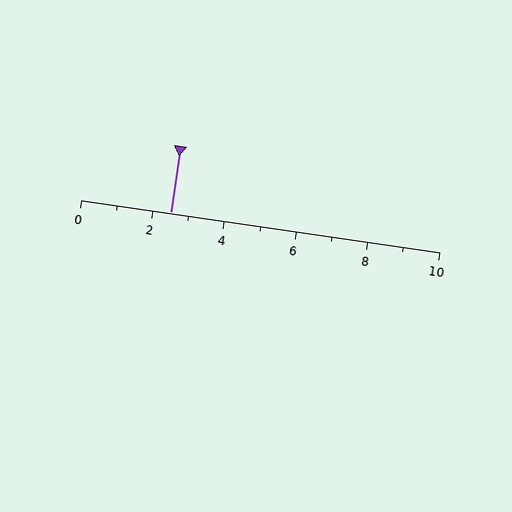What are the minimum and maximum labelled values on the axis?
The axis runs from 0 to 10.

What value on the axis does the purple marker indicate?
The marker indicates approximately 2.5.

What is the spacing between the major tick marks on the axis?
The major ticks are spaced 2 apart.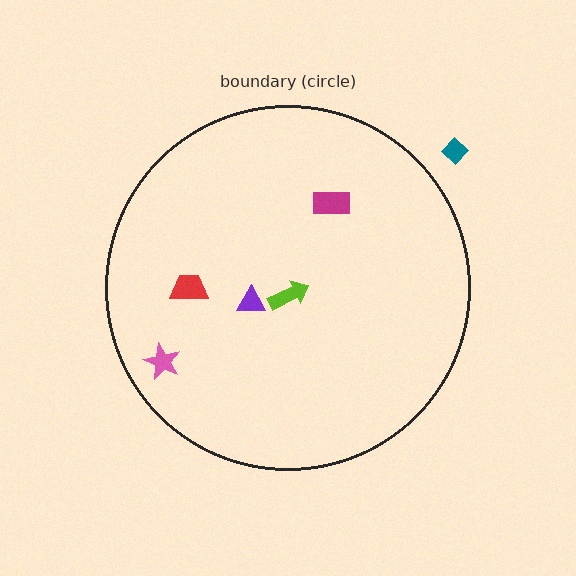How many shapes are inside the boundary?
5 inside, 1 outside.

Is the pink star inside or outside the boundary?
Inside.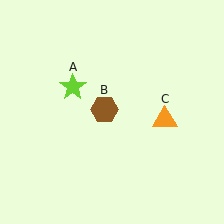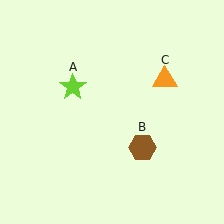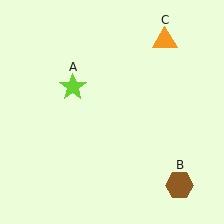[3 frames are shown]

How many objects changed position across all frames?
2 objects changed position: brown hexagon (object B), orange triangle (object C).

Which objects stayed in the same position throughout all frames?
Lime star (object A) remained stationary.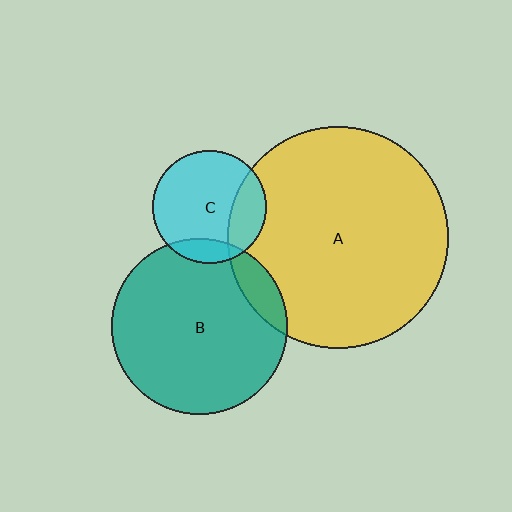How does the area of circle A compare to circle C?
Approximately 3.8 times.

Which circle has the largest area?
Circle A (yellow).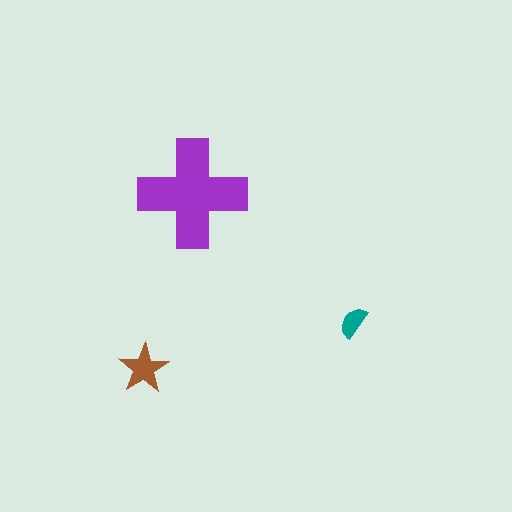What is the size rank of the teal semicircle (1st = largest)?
3rd.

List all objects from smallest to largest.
The teal semicircle, the brown star, the purple cross.